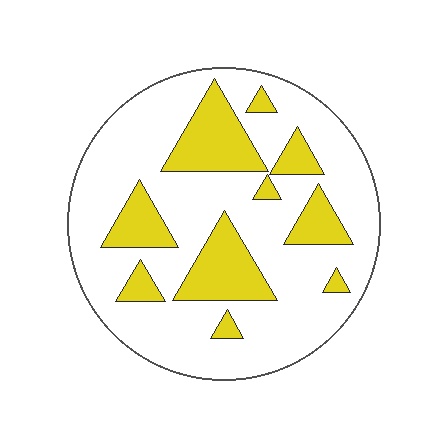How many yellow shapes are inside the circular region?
10.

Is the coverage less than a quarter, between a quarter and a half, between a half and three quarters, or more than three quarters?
Less than a quarter.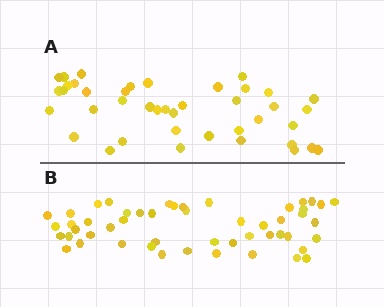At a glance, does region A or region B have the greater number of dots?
Region B (the bottom region) has more dots.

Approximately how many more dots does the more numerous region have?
Region B has roughly 10 or so more dots than region A.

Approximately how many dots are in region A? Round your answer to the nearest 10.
About 40 dots. (The exact count is 41, which rounds to 40.)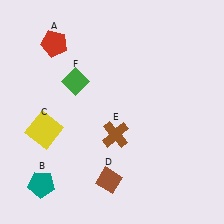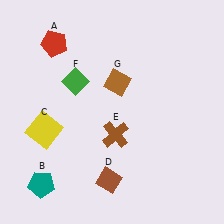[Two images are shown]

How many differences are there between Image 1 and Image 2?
There is 1 difference between the two images.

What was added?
A brown diamond (G) was added in Image 2.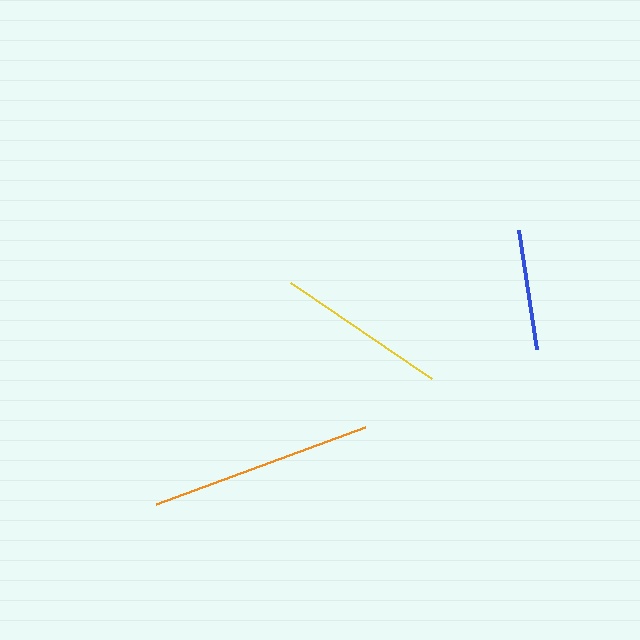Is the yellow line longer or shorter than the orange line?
The orange line is longer than the yellow line.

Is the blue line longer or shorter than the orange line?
The orange line is longer than the blue line.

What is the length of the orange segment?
The orange segment is approximately 223 pixels long.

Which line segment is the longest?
The orange line is the longest at approximately 223 pixels.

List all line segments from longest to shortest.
From longest to shortest: orange, yellow, blue.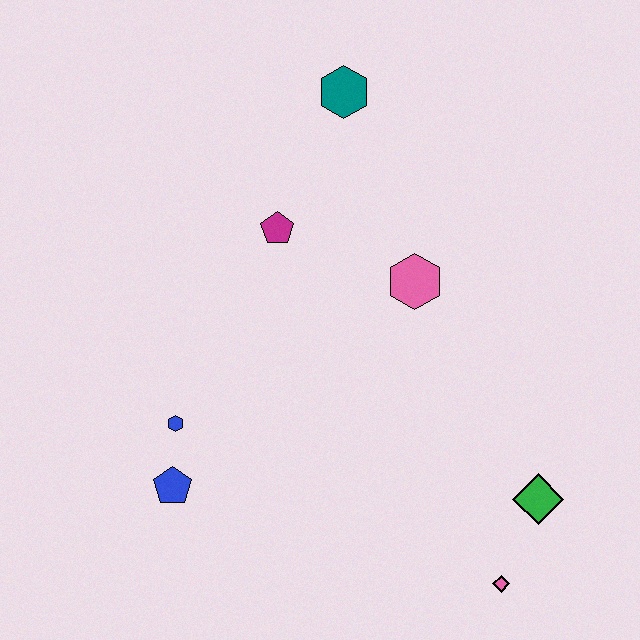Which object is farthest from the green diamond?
The teal hexagon is farthest from the green diamond.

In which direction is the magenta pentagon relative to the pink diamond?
The magenta pentagon is above the pink diamond.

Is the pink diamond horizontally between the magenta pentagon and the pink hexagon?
No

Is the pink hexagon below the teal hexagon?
Yes